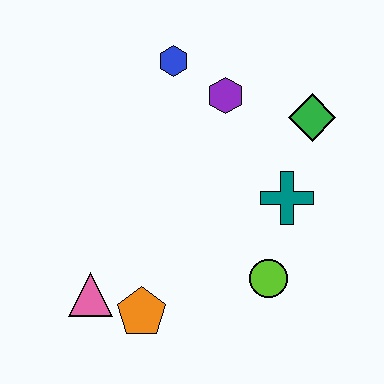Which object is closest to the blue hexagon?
The purple hexagon is closest to the blue hexagon.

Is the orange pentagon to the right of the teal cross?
No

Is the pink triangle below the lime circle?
Yes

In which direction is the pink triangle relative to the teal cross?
The pink triangle is to the left of the teal cross.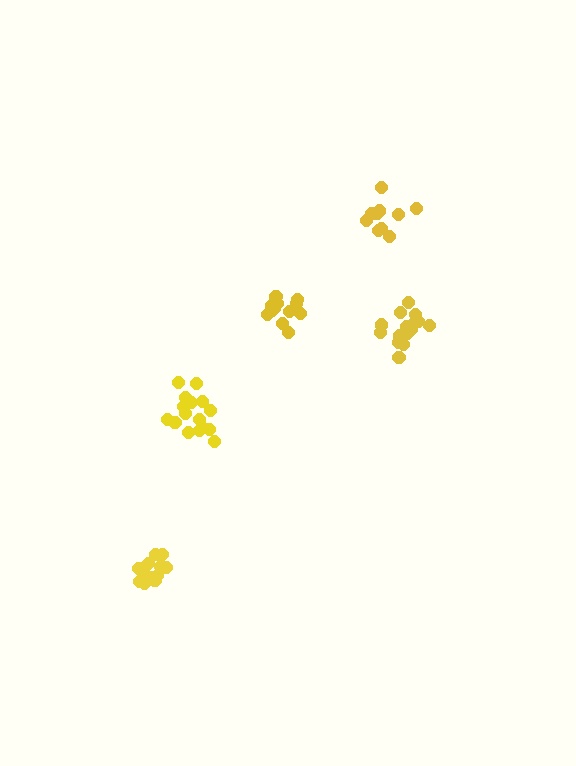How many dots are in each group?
Group 1: 16 dots, Group 2: 14 dots, Group 3: 10 dots, Group 4: 16 dots, Group 5: 14 dots (70 total).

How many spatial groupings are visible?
There are 5 spatial groupings.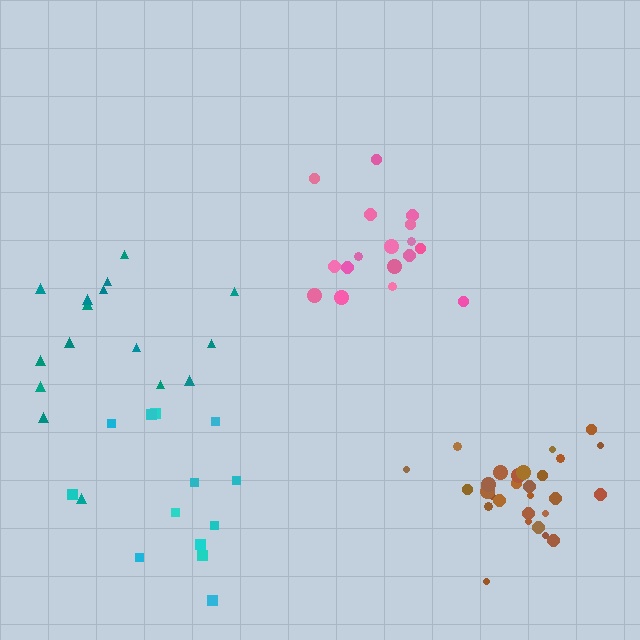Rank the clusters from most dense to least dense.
brown, pink, teal, cyan.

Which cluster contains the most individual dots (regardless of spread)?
Brown (29).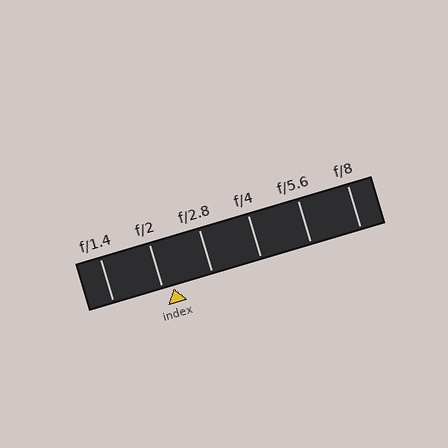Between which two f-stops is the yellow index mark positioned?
The index mark is between f/2 and f/2.8.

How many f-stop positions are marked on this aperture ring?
There are 6 f-stop positions marked.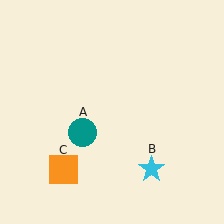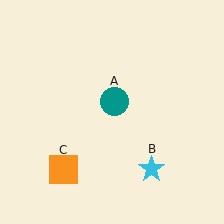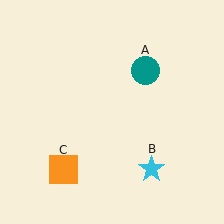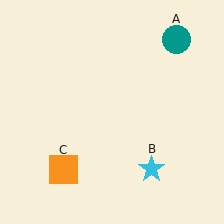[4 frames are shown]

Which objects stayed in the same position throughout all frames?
Cyan star (object B) and orange square (object C) remained stationary.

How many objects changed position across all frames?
1 object changed position: teal circle (object A).